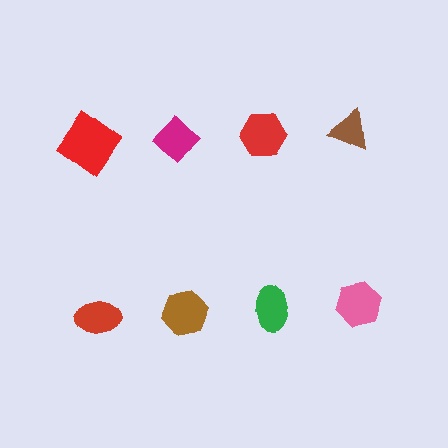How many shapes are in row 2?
4 shapes.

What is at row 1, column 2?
A magenta diamond.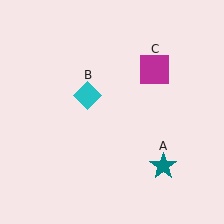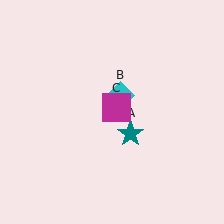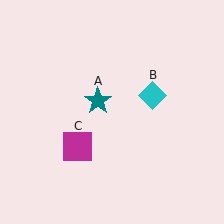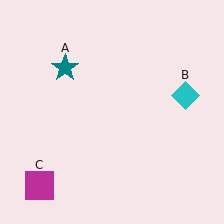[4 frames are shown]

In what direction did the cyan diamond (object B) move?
The cyan diamond (object B) moved right.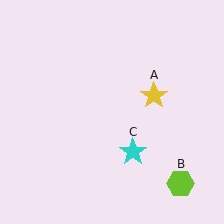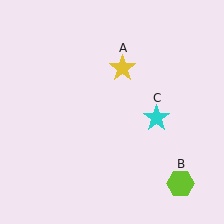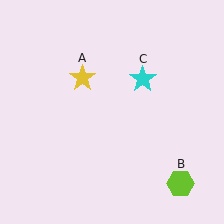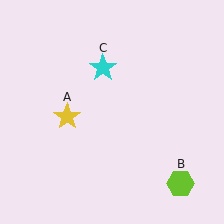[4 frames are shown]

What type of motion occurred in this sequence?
The yellow star (object A), cyan star (object C) rotated counterclockwise around the center of the scene.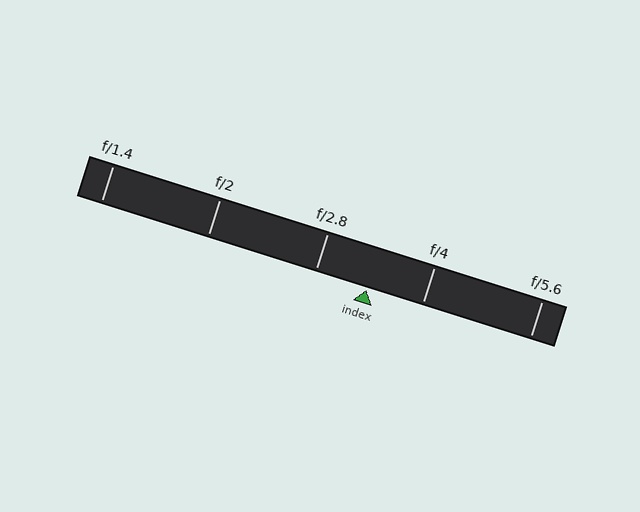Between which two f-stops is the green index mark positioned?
The index mark is between f/2.8 and f/4.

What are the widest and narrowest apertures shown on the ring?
The widest aperture shown is f/1.4 and the narrowest is f/5.6.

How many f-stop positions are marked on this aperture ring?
There are 5 f-stop positions marked.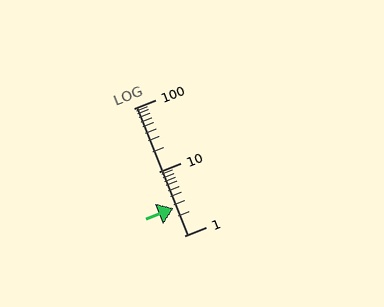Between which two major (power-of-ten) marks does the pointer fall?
The pointer is between 1 and 10.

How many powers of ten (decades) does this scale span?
The scale spans 2 decades, from 1 to 100.